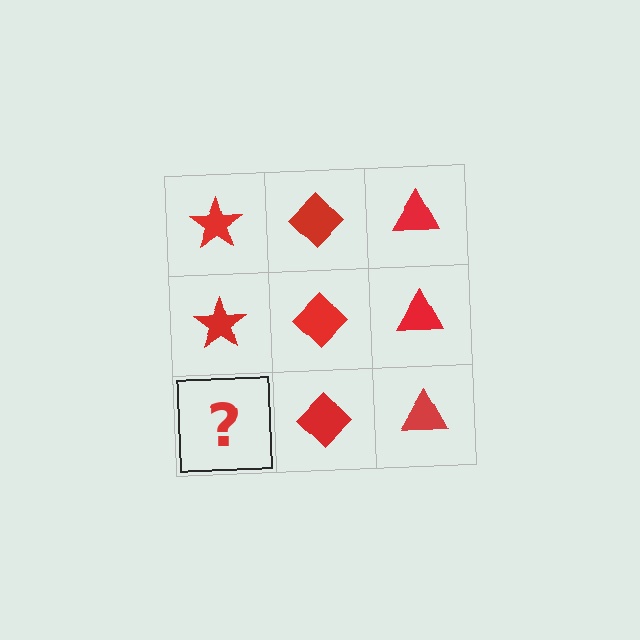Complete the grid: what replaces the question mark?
The question mark should be replaced with a red star.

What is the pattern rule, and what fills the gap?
The rule is that each column has a consistent shape. The gap should be filled with a red star.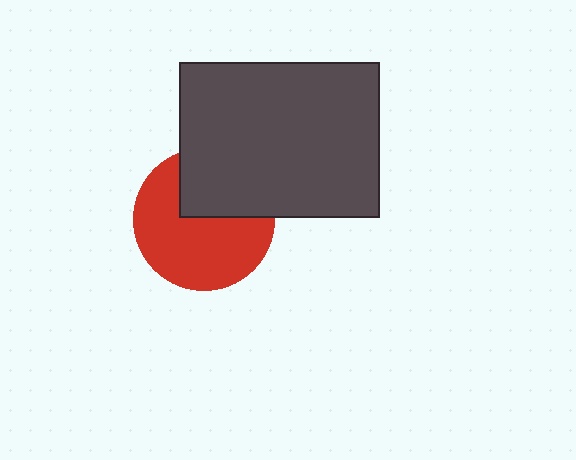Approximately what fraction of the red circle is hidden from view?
Roughly 35% of the red circle is hidden behind the dark gray rectangle.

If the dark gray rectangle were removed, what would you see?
You would see the complete red circle.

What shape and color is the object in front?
The object in front is a dark gray rectangle.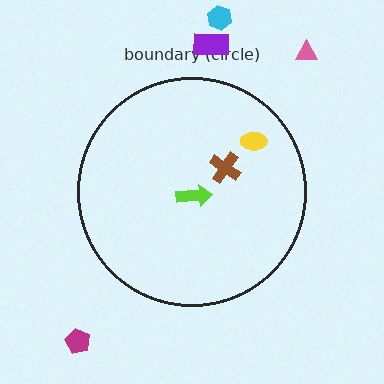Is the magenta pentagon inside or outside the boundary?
Outside.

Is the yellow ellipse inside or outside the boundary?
Inside.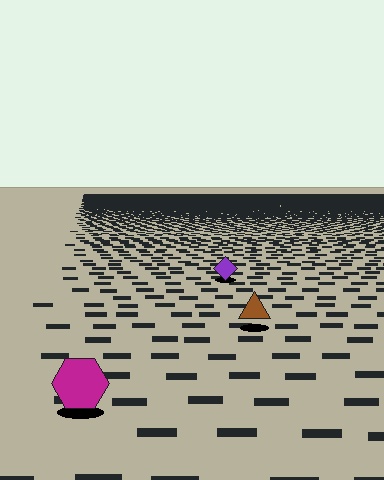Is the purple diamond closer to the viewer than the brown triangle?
No. The brown triangle is closer — you can tell from the texture gradient: the ground texture is coarser near it.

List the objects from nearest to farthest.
From nearest to farthest: the magenta hexagon, the brown triangle, the purple diamond.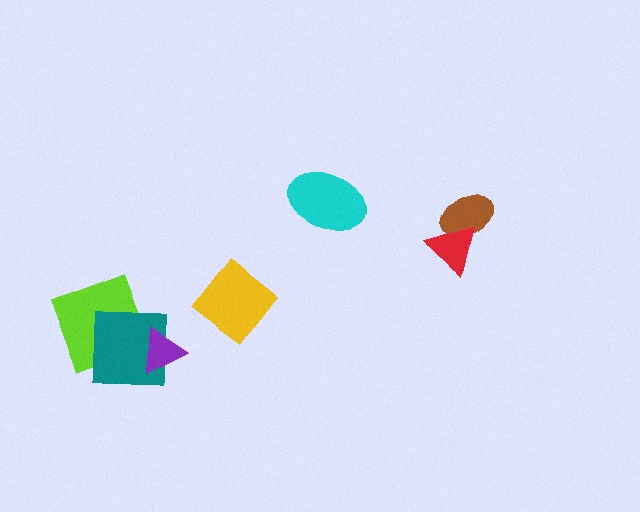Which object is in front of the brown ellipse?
The red triangle is in front of the brown ellipse.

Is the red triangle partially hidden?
No, no other shape covers it.